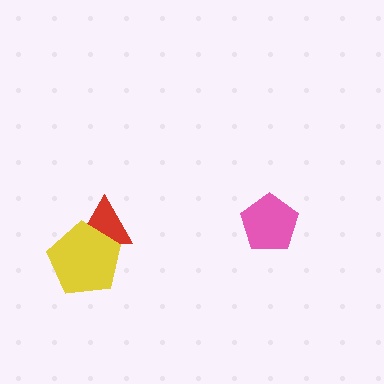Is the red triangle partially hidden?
Yes, it is partially covered by another shape.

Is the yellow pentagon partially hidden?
No, no other shape covers it.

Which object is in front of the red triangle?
The yellow pentagon is in front of the red triangle.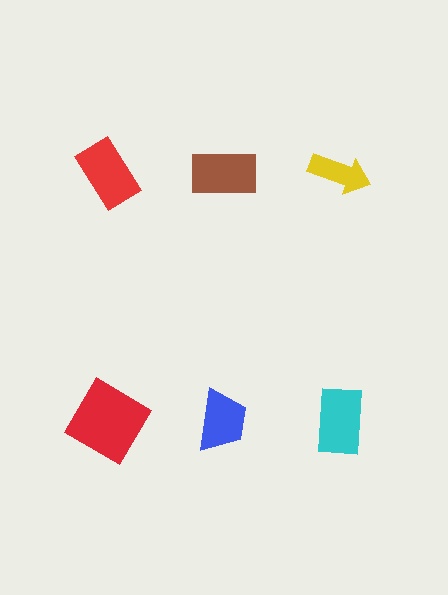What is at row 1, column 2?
A brown rectangle.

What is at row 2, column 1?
A red diamond.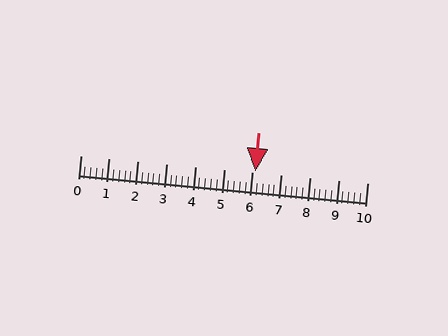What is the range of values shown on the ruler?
The ruler shows values from 0 to 10.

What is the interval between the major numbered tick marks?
The major tick marks are spaced 1 units apart.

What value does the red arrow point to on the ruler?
The red arrow points to approximately 6.1.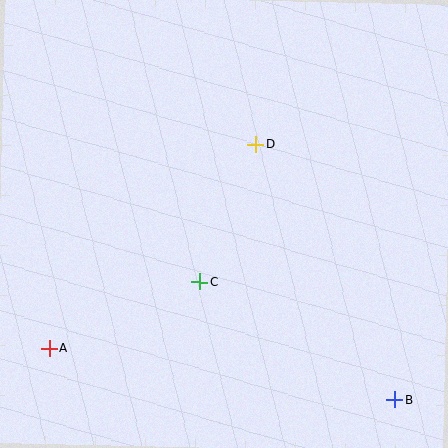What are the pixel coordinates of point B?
Point B is at (395, 400).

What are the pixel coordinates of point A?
Point A is at (49, 348).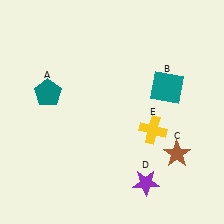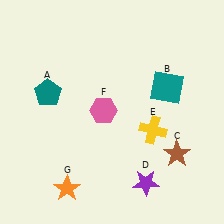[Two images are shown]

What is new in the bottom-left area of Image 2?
An orange star (G) was added in the bottom-left area of Image 2.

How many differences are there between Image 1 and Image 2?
There are 2 differences between the two images.